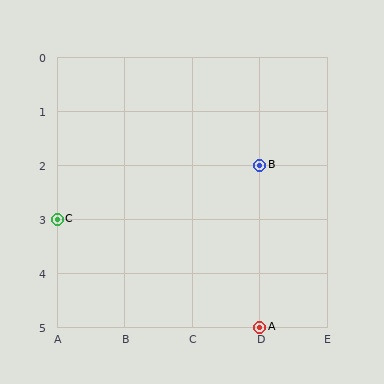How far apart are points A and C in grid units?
Points A and C are 3 columns and 2 rows apart (about 3.6 grid units diagonally).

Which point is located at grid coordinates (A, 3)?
Point C is at (A, 3).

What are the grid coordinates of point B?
Point B is at grid coordinates (D, 2).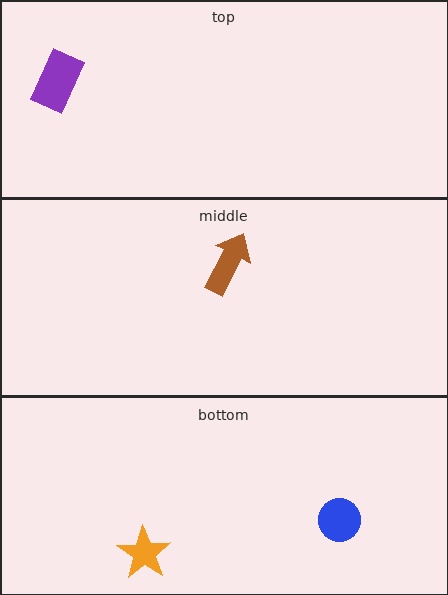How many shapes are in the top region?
1.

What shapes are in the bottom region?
The blue circle, the orange star.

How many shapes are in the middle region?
1.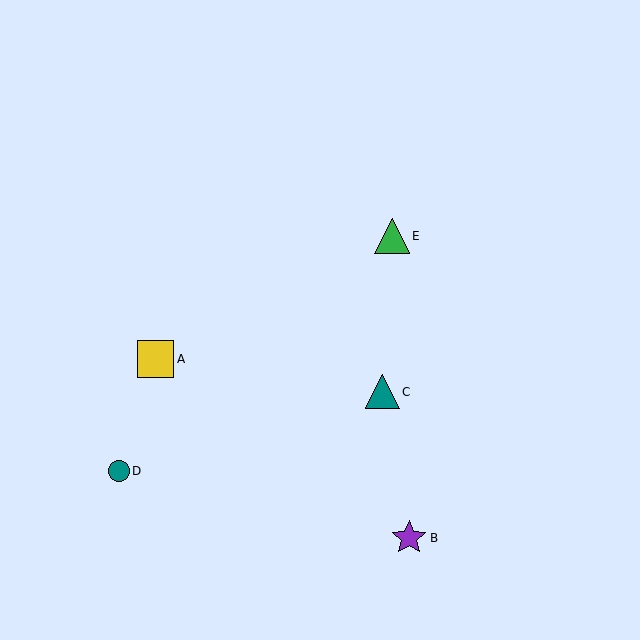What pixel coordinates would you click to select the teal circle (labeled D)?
Click at (119, 471) to select the teal circle D.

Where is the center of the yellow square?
The center of the yellow square is at (156, 359).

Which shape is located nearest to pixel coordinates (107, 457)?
The teal circle (labeled D) at (119, 471) is nearest to that location.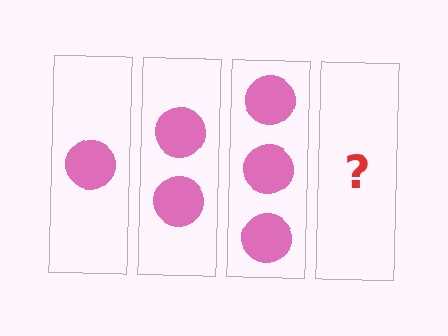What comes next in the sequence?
The next element should be 4 circles.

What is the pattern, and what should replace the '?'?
The pattern is that each step adds one more circle. The '?' should be 4 circles.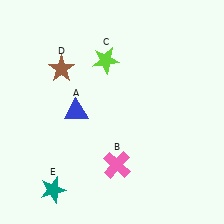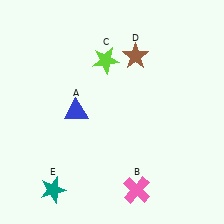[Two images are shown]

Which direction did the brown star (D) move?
The brown star (D) moved right.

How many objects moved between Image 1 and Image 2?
2 objects moved between the two images.